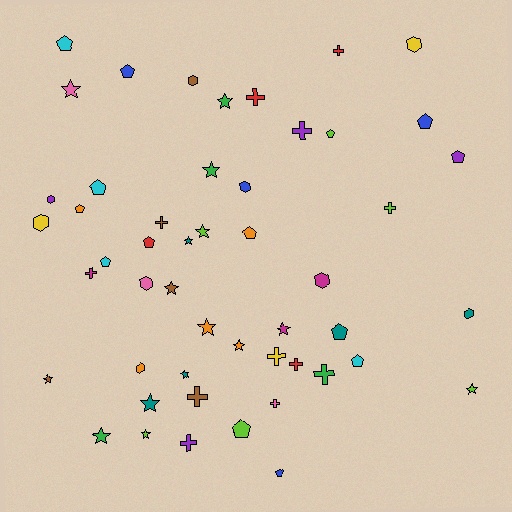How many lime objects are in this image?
There are 6 lime objects.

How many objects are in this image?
There are 50 objects.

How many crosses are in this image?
There are 12 crosses.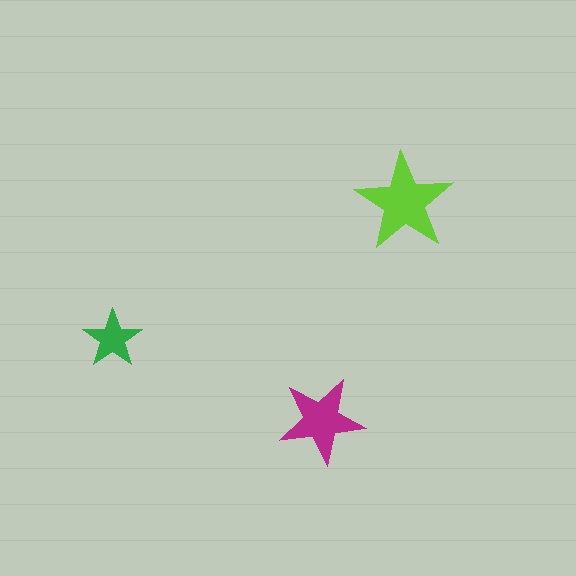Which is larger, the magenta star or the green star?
The magenta one.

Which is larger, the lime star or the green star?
The lime one.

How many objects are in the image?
There are 3 objects in the image.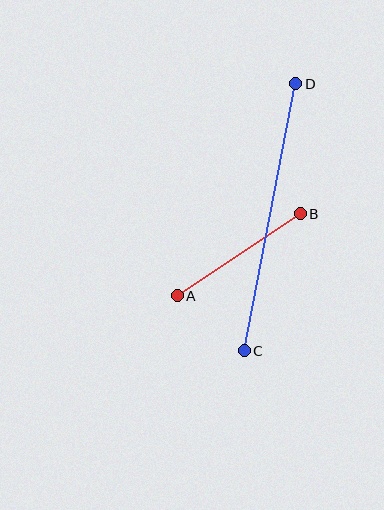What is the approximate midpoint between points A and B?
The midpoint is at approximately (239, 255) pixels.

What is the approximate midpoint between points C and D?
The midpoint is at approximately (270, 217) pixels.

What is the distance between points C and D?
The distance is approximately 272 pixels.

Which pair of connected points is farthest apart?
Points C and D are farthest apart.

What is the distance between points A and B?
The distance is approximately 148 pixels.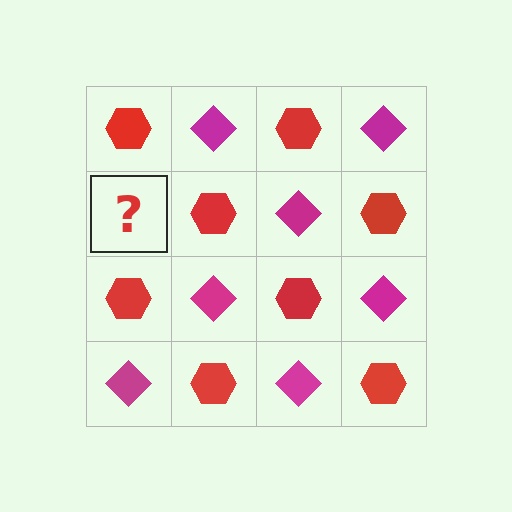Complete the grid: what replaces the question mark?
The question mark should be replaced with a magenta diamond.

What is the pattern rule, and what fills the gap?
The rule is that it alternates red hexagon and magenta diamond in a checkerboard pattern. The gap should be filled with a magenta diamond.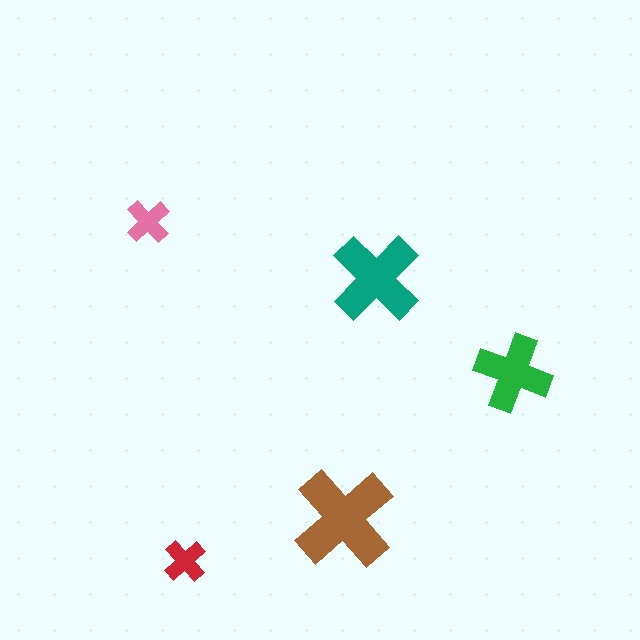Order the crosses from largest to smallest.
the brown one, the teal one, the green one, the pink one, the red one.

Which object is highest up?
The pink cross is topmost.